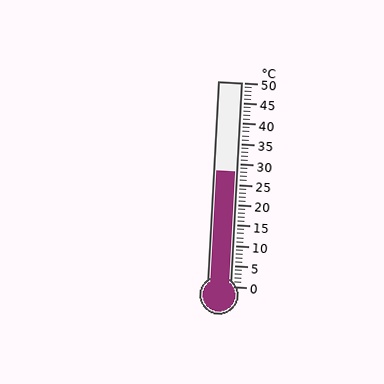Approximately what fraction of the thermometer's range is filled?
The thermometer is filled to approximately 55% of its range.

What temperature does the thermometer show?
The thermometer shows approximately 28°C.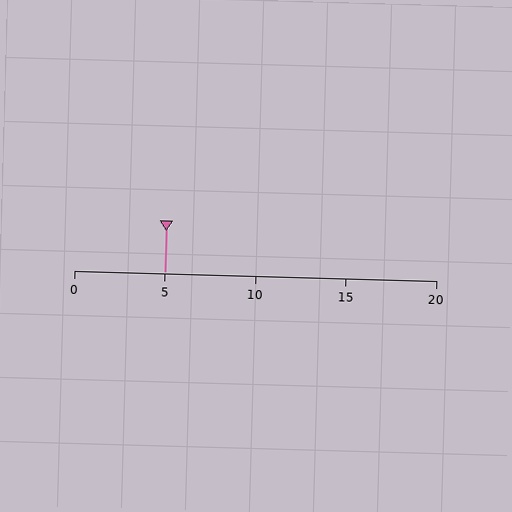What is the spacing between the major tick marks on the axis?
The major ticks are spaced 5 apart.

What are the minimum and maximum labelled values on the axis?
The axis runs from 0 to 20.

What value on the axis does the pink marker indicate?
The marker indicates approximately 5.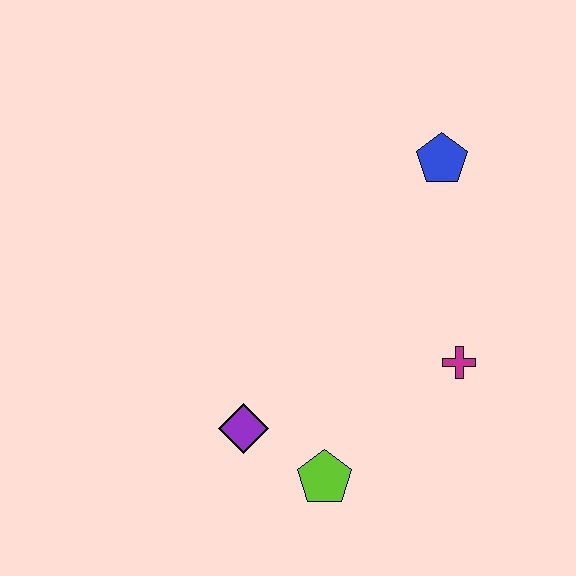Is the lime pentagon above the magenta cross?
No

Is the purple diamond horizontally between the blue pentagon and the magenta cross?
No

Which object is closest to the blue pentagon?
The magenta cross is closest to the blue pentagon.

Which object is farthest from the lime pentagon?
The blue pentagon is farthest from the lime pentagon.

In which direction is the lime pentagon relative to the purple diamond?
The lime pentagon is to the right of the purple diamond.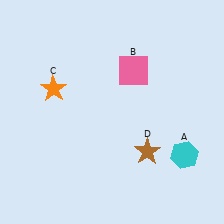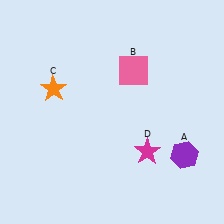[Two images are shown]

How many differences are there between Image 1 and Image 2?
There are 2 differences between the two images.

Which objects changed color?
A changed from cyan to purple. D changed from brown to magenta.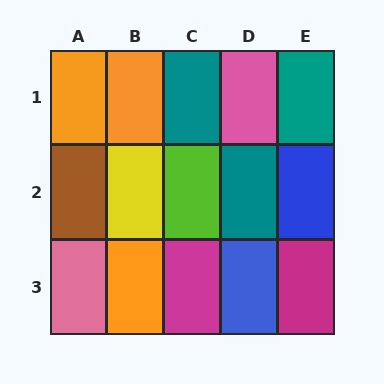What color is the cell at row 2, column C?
Lime.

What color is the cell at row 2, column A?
Brown.